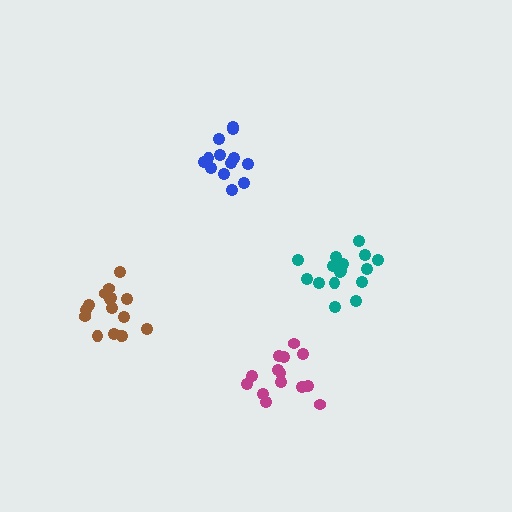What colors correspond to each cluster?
The clusters are colored: teal, magenta, blue, brown.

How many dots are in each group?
Group 1: 16 dots, Group 2: 14 dots, Group 3: 13 dots, Group 4: 16 dots (59 total).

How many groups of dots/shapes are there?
There are 4 groups.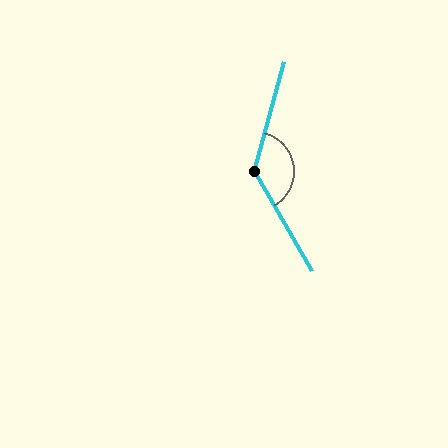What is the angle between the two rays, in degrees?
Approximately 135 degrees.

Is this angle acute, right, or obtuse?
It is obtuse.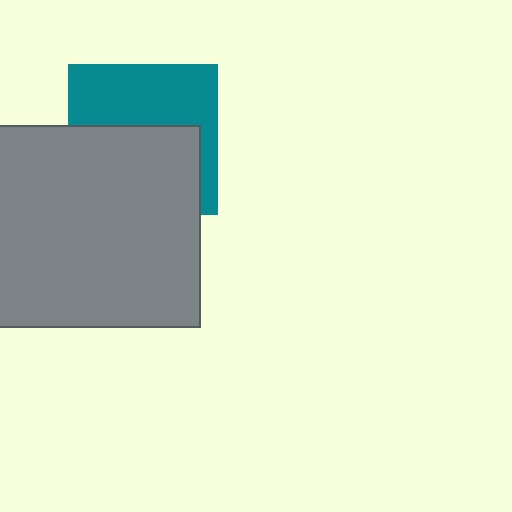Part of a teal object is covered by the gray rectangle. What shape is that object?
It is a square.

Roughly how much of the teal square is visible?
About half of it is visible (roughly 47%).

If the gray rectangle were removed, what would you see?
You would see the complete teal square.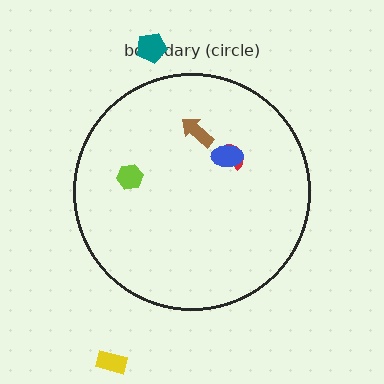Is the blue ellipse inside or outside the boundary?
Inside.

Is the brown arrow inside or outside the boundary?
Inside.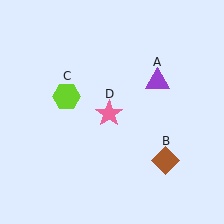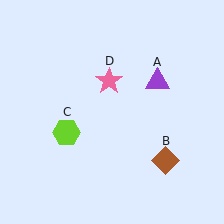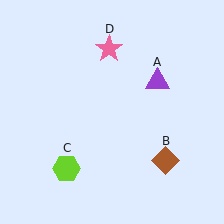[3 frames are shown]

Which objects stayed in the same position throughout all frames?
Purple triangle (object A) and brown diamond (object B) remained stationary.